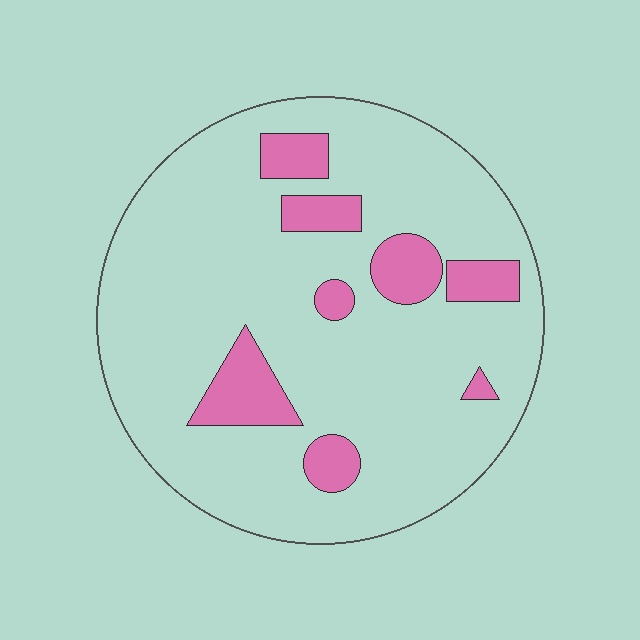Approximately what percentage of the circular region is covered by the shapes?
Approximately 15%.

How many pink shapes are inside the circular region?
8.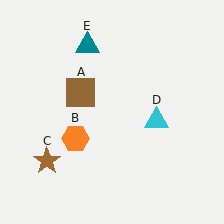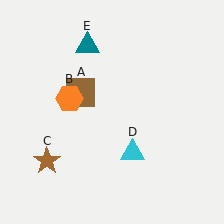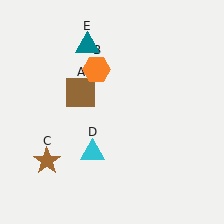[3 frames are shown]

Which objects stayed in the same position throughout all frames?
Brown square (object A) and brown star (object C) and teal triangle (object E) remained stationary.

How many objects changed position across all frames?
2 objects changed position: orange hexagon (object B), cyan triangle (object D).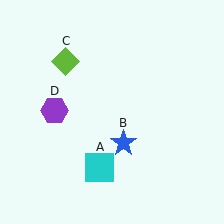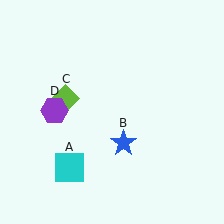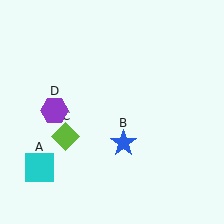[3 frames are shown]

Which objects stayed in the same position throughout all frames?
Blue star (object B) and purple hexagon (object D) remained stationary.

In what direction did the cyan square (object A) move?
The cyan square (object A) moved left.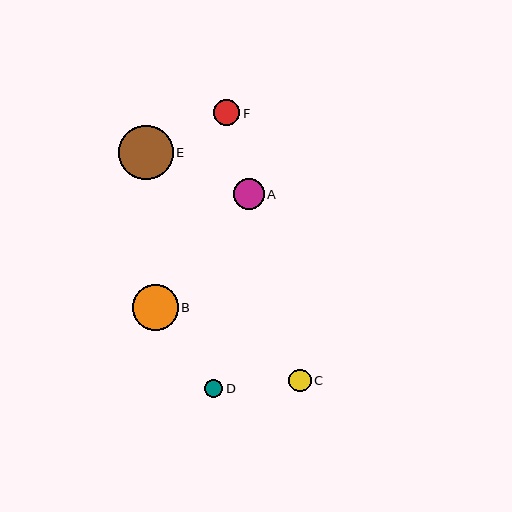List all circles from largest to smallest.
From largest to smallest: E, B, A, F, C, D.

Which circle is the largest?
Circle E is the largest with a size of approximately 54 pixels.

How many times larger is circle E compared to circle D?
Circle E is approximately 3.0 times the size of circle D.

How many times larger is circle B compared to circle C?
Circle B is approximately 2.0 times the size of circle C.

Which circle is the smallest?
Circle D is the smallest with a size of approximately 18 pixels.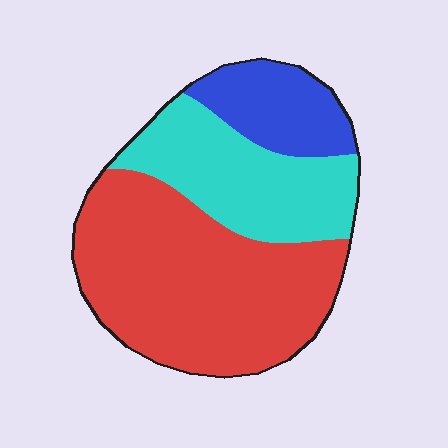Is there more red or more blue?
Red.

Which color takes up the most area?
Red, at roughly 55%.